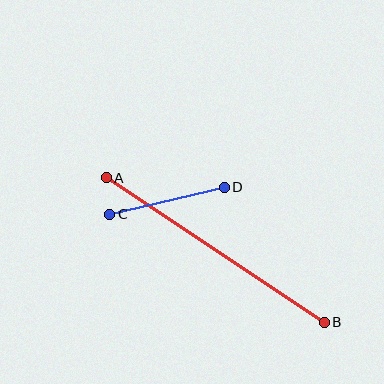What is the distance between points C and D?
The distance is approximately 117 pixels.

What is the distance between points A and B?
The distance is approximately 262 pixels.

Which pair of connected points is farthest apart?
Points A and B are farthest apart.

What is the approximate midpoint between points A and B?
The midpoint is at approximately (215, 250) pixels.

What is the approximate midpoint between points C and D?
The midpoint is at approximately (167, 201) pixels.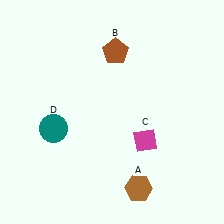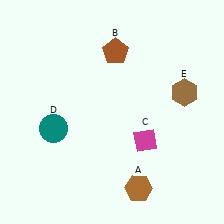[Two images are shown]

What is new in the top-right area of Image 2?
A brown hexagon (E) was added in the top-right area of Image 2.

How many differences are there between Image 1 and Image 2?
There is 1 difference between the two images.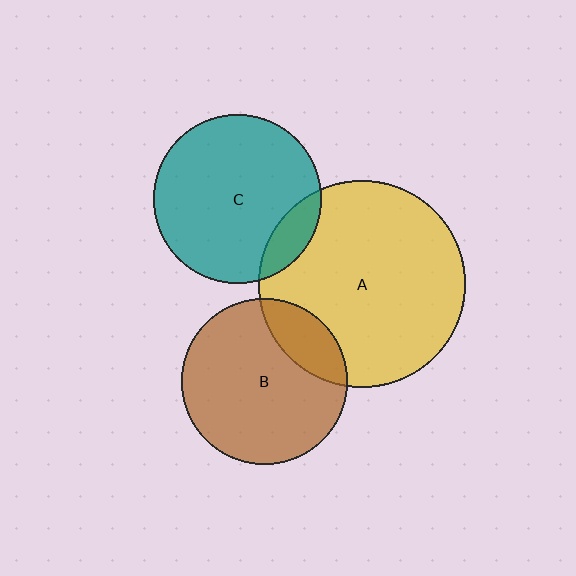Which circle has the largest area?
Circle A (yellow).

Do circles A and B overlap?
Yes.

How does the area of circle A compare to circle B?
Approximately 1.6 times.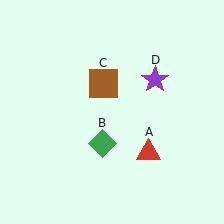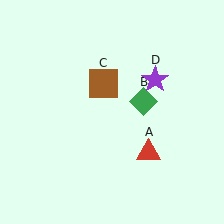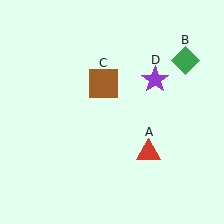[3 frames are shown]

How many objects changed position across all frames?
1 object changed position: green diamond (object B).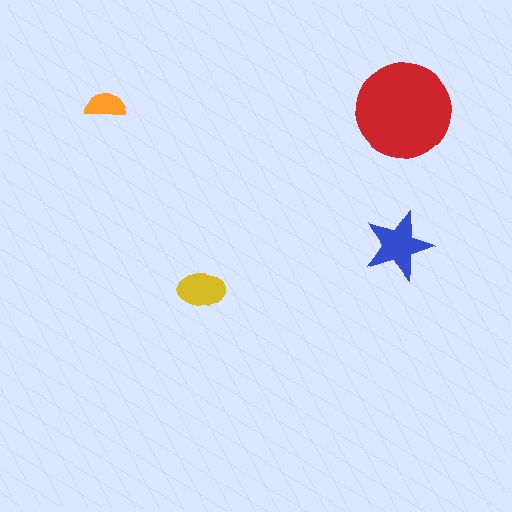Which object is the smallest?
The orange semicircle.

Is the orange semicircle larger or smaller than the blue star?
Smaller.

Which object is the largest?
The red circle.